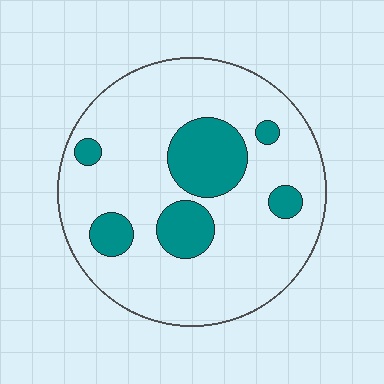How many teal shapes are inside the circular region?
6.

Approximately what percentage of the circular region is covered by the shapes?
Approximately 20%.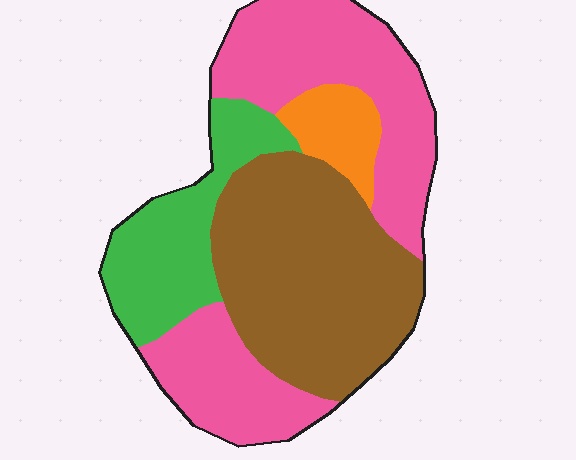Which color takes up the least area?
Orange, at roughly 5%.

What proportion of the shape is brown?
Brown takes up about three eighths (3/8) of the shape.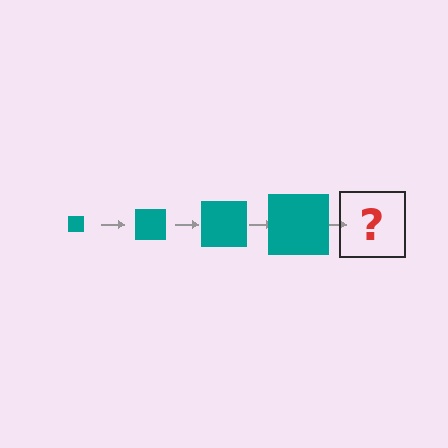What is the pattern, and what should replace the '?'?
The pattern is that the square gets progressively larger each step. The '?' should be a teal square, larger than the previous one.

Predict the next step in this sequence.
The next step is a teal square, larger than the previous one.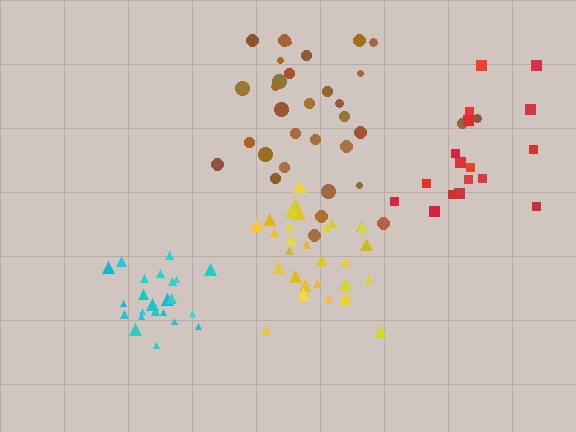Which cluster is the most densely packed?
Cyan.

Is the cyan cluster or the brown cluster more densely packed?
Cyan.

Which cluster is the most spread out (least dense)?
Red.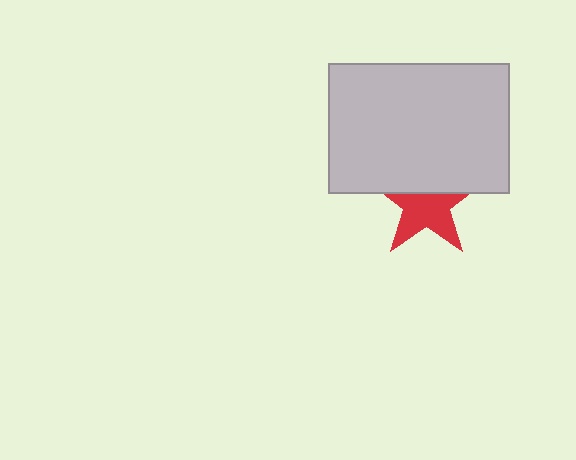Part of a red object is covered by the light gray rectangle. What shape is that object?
It is a star.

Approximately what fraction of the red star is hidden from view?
Roughly 41% of the red star is hidden behind the light gray rectangle.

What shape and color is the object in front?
The object in front is a light gray rectangle.